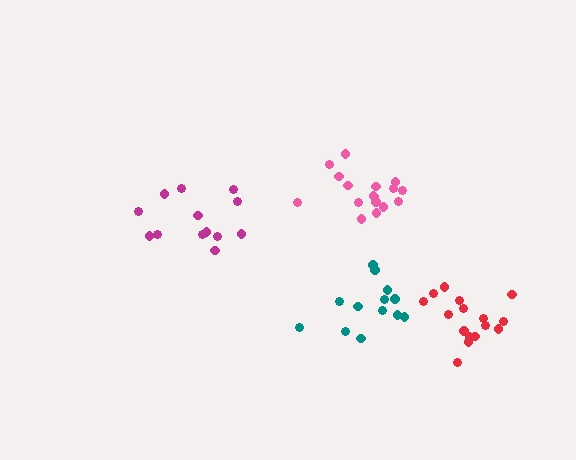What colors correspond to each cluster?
The clusters are colored: pink, magenta, red, teal.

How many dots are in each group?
Group 1: 17 dots, Group 2: 13 dots, Group 3: 16 dots, Group 4: 13 dots (59 total).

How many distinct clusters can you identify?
There are 4 distinct clusters.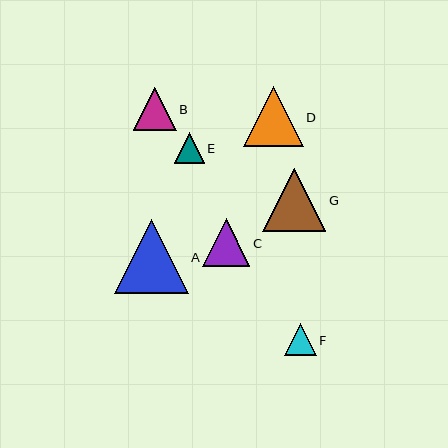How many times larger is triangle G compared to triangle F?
Triangle G is approximately 2.0 times the size of triangle F.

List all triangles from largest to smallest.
From largest to smallest: A, G, D, C, B, F, E.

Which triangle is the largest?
Triangle A is the largest with a size of approximately 74 pixels.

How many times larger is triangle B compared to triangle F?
Triangle B is approximately 1.3 times the size of triangle F.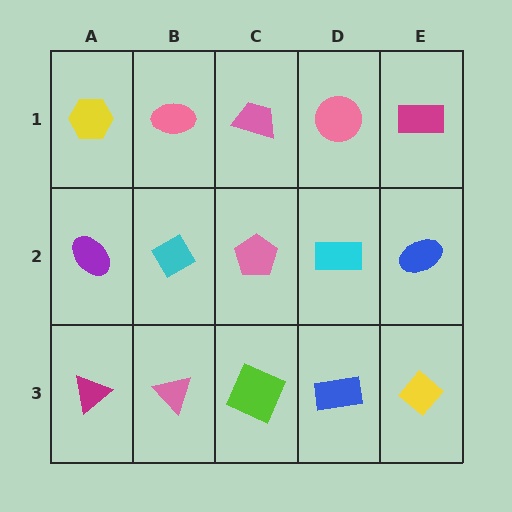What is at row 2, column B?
A cyan diamond.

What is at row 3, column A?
A magenta triangle.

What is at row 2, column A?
A purple ellipse.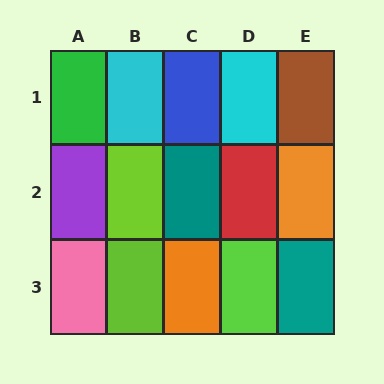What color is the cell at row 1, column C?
Blue.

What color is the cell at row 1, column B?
Cyan.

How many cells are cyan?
2 cells are cyan.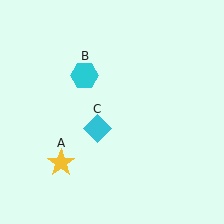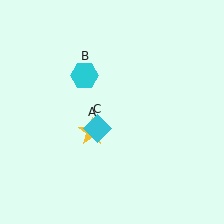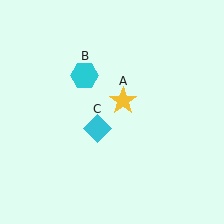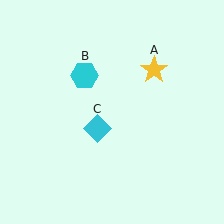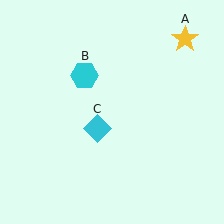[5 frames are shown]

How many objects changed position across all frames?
1 object changed position: yellow star (object A).